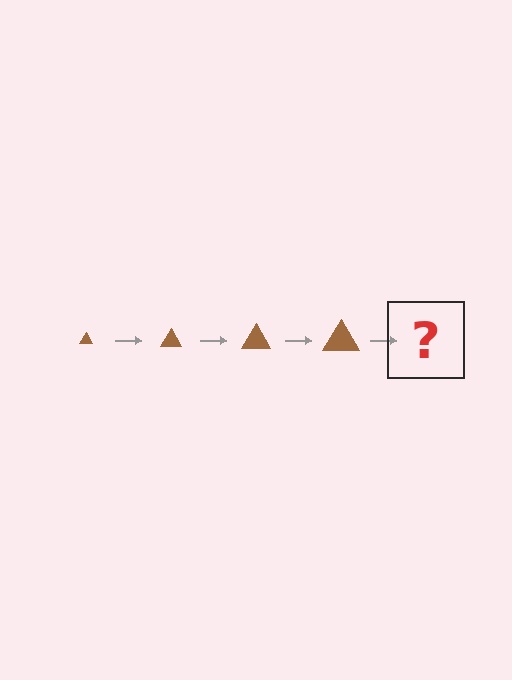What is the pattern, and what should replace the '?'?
The pattern is that the triangle gets progressively larger each step. The '?' should be a brown triangle, larger than the previous one.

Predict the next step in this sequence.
The next step is a brown triangle, larger than the previous one.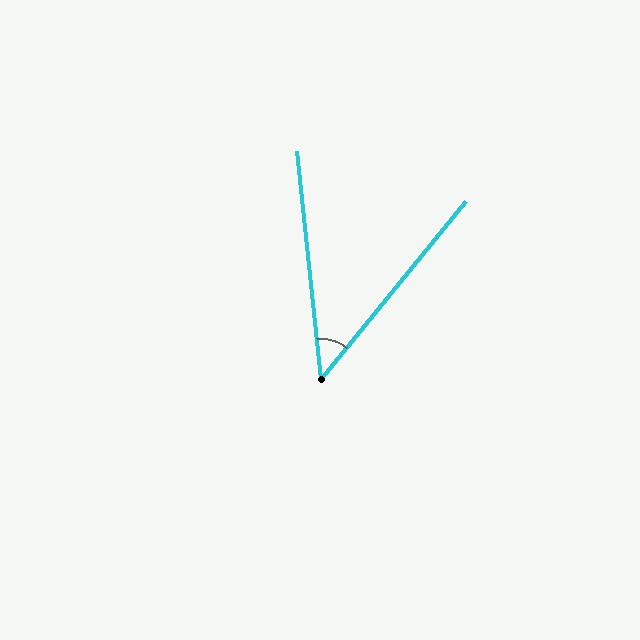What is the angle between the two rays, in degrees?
Approximately 45 degrees.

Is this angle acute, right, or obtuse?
It is acute.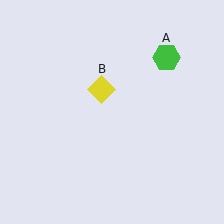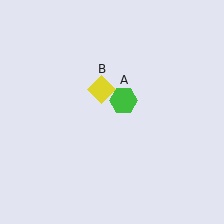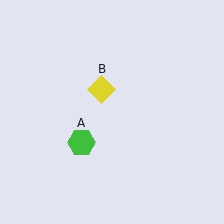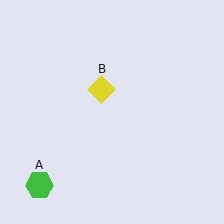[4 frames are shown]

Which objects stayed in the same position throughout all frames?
Yellow diamond (object B) remained stationary.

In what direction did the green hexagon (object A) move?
The green hexagon (object A) moved down and to the left.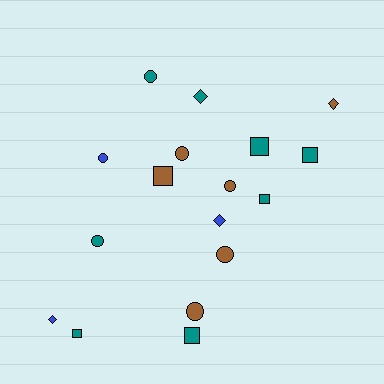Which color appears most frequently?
Teal, with 8 objects.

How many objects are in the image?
There are 17 objects.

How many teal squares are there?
There are 5 teal squares.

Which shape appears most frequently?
Circle, with 7 objects.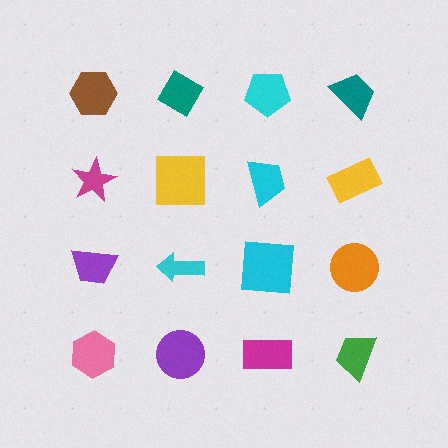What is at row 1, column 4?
A teal trapezoid.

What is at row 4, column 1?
A pink hexagon.